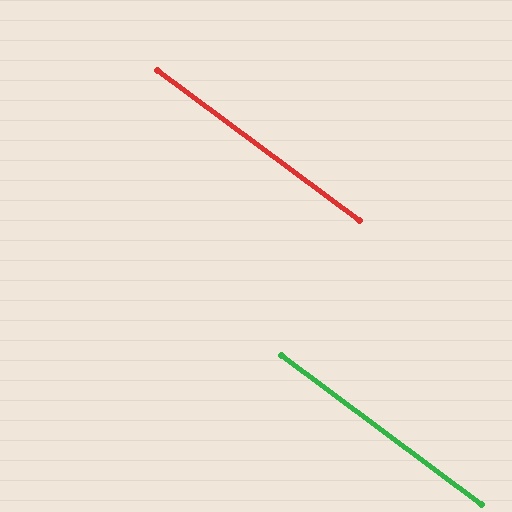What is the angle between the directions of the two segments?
Approximately 0 degrees.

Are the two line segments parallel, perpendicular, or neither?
Parallel — their directions differ by only 0.1°.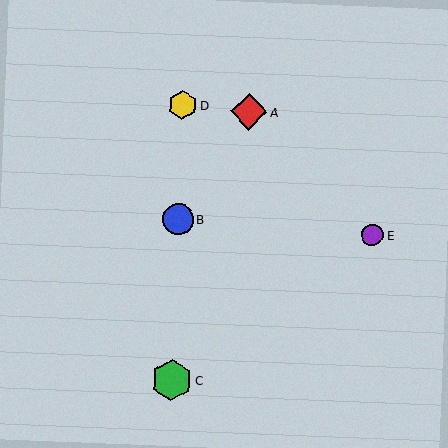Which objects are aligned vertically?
Objects B, C, D are aligned vertically.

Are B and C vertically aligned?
Yes, both are at x≈178.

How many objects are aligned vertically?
3 objects (B, C, D) are aligned vertically.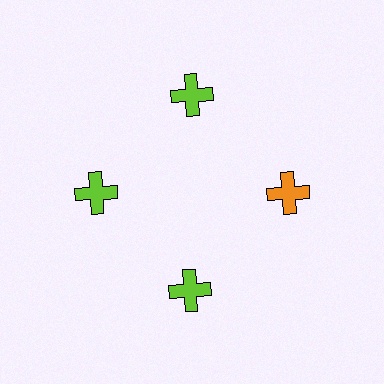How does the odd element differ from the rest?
It has a different color: orange instead of lime.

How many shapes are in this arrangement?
There are 4 shapes arranged in a ring pattern.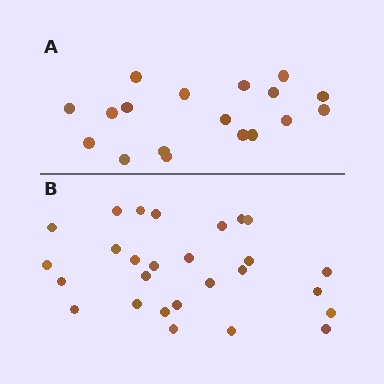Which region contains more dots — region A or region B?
Region B (the bottom region) has more dots.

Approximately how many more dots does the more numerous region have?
Region B has roughly 8 or so more dots than region A.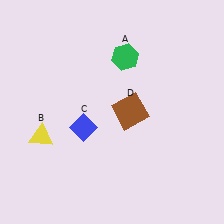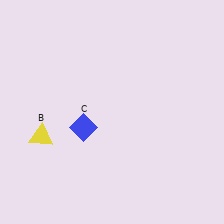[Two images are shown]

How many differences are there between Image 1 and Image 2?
There are 2 differences between the two images.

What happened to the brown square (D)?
The brown square (D) was removed in Image 2. It was in the top-right area of Image 1.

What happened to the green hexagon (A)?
The green hexagon (A) was removed in Image 2. It was in the top-right area of Image 1.